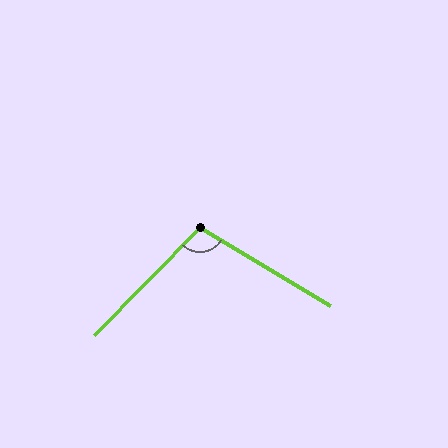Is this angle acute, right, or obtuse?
It is obtuse.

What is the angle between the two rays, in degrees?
Approximately 103 degrees.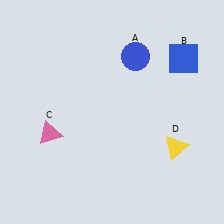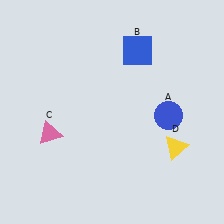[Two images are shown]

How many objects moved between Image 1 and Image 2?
2 objects moved between the two images.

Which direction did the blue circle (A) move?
The blue circle (A) moved down.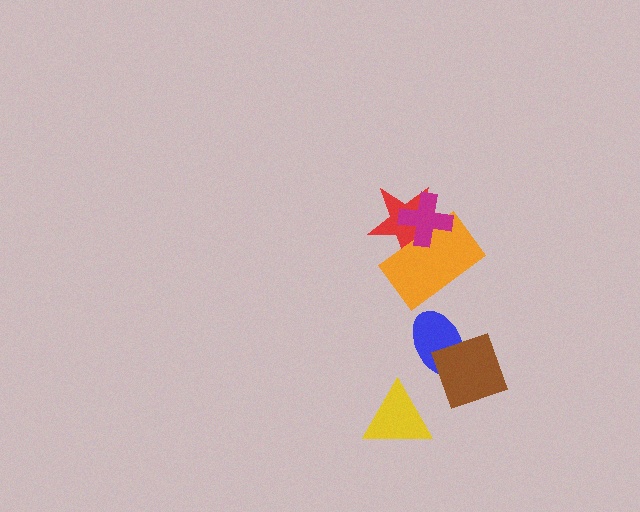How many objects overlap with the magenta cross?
2 objects overlap with the magenta cross.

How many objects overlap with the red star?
2 objects overlap with the red star.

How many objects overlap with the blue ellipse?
1 object overlaps with the blue ellipse.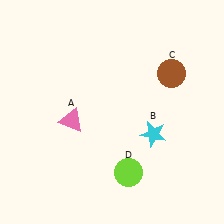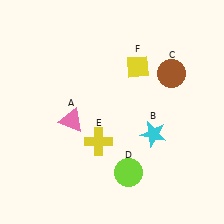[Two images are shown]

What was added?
A yellow cross (E), a yellow diamond (F) were added in Image 2.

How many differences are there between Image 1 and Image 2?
There are 2 differences between the two images.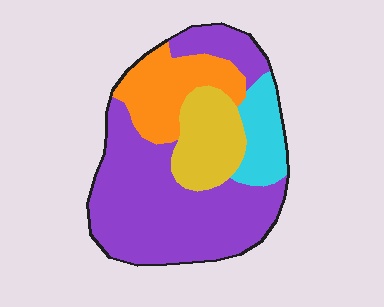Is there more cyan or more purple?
Purple.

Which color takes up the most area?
Purple, at roughly 55%.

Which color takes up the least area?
Cyan, at roughly 10%.